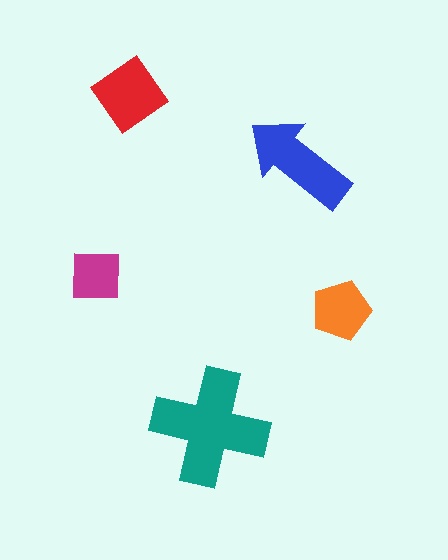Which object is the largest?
The teal cross.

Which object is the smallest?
The magenta square.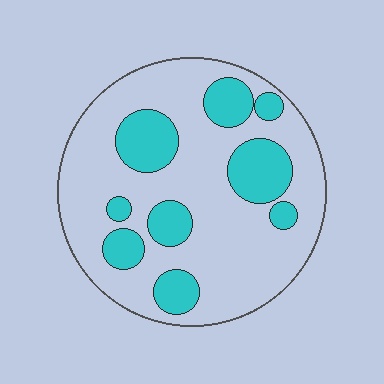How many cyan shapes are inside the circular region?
9.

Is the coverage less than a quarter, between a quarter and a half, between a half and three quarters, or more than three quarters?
Between a quarter and a half.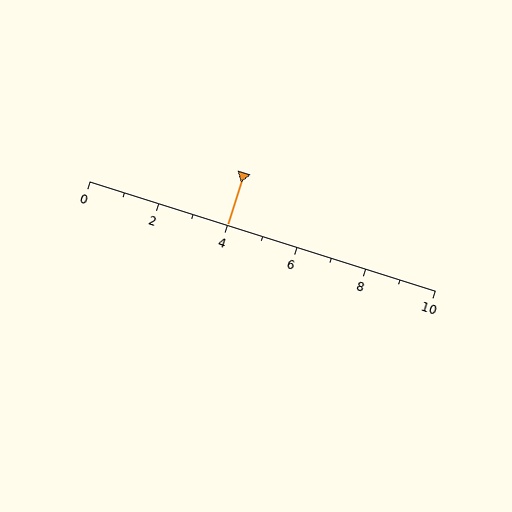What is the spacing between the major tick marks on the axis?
The major ticks are spaced 2 apart.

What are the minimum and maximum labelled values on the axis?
The axis runs from 0 to 10.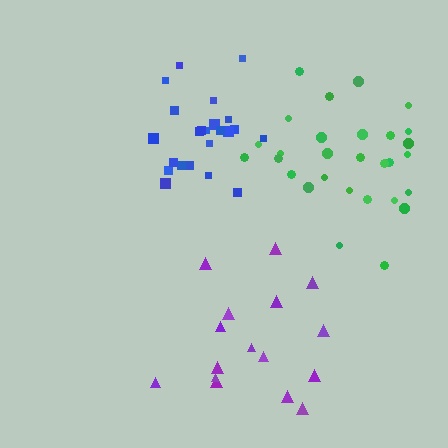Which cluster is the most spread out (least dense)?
Purple.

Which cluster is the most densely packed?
Blue.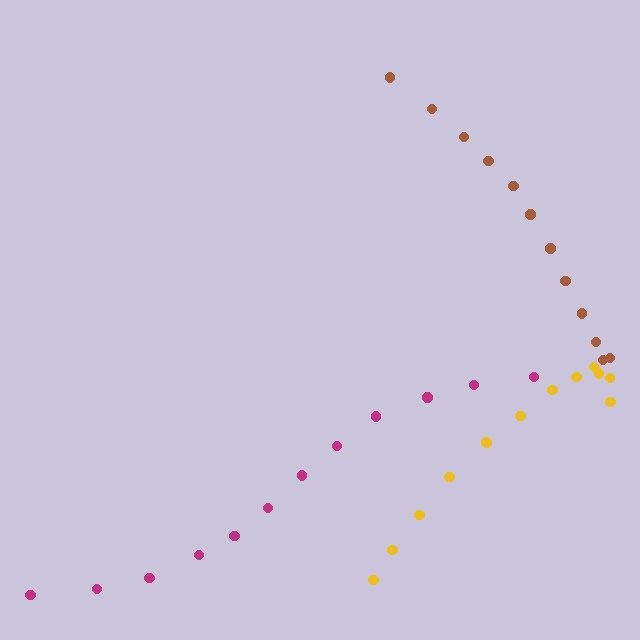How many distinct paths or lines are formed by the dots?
There are 3 distinct paths.